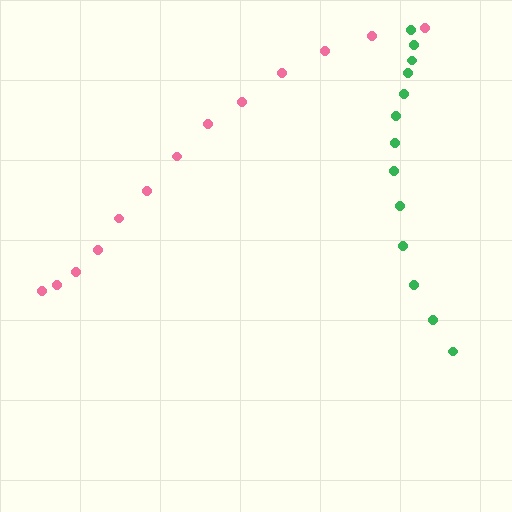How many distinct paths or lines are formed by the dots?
There are 2 distinct paths.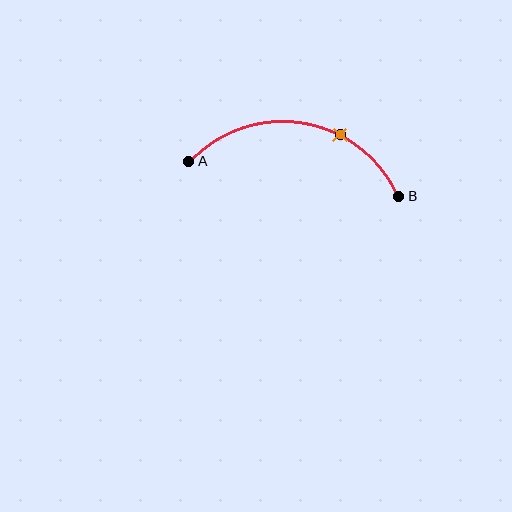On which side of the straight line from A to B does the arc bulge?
The arc bulges above the straight line connecting A and B.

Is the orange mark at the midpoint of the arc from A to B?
No. The orange mark lies on the arc but is closer to endpoint B. The arc midpoint would be at the point on the curve equidistant along the arc from both A and B.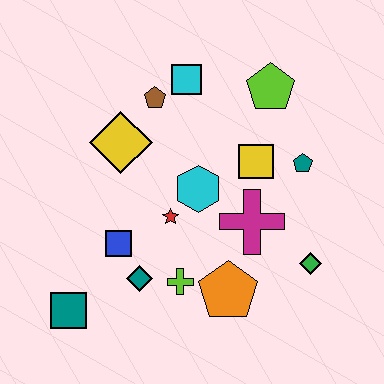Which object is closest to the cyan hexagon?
The red star is closest to the cyan hexagon.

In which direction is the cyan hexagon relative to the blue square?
The cyan hexagon is to the right of the blue square.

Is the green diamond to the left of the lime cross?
No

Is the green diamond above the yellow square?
No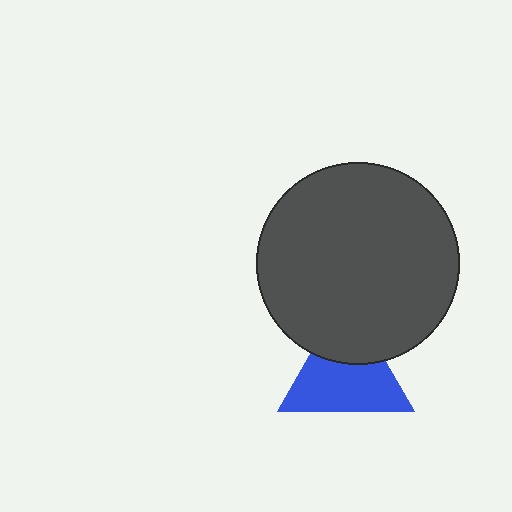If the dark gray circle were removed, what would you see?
You would see the complete blue triangle.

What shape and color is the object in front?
The object in front is a dark gray circle.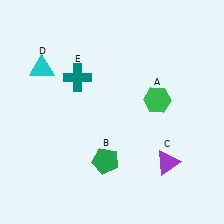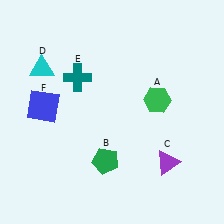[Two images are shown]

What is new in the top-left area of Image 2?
A blue square (F) was added in the top-left area of Image 2.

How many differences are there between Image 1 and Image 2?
There is 1 difference between the two images.